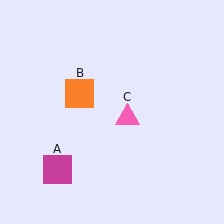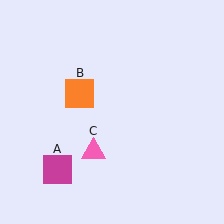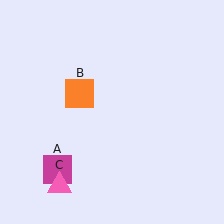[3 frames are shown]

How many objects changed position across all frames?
1 object changed position: pink triangle (object C).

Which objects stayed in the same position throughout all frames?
Magenta square (object A) and orange square (object B) remained stationary.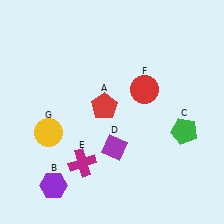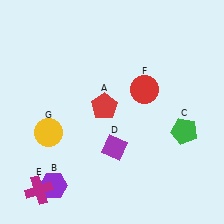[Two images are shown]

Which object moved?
The magenta cross (E) moved left.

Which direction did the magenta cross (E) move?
The magenta cross (E) moved left.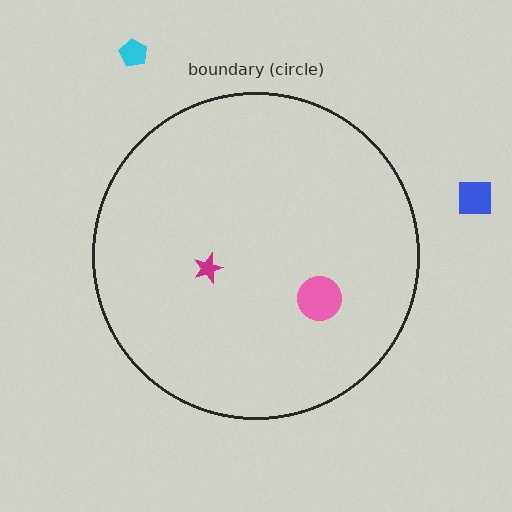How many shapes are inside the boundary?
2 inside, 2 outside.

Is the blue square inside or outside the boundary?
Outside.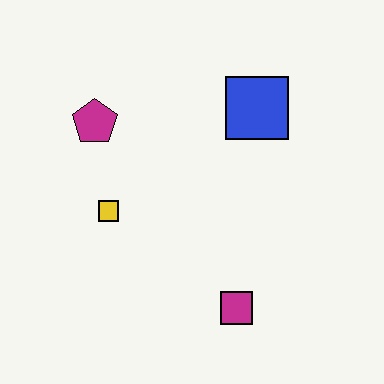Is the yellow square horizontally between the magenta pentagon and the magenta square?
Yes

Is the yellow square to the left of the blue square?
Yes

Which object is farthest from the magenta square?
The magenta pentagon is farthest from the magenta square.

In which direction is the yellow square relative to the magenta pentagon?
The yellow square is below the magenta pentagon.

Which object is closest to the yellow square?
The magenta pentagon is closest to the yellow square.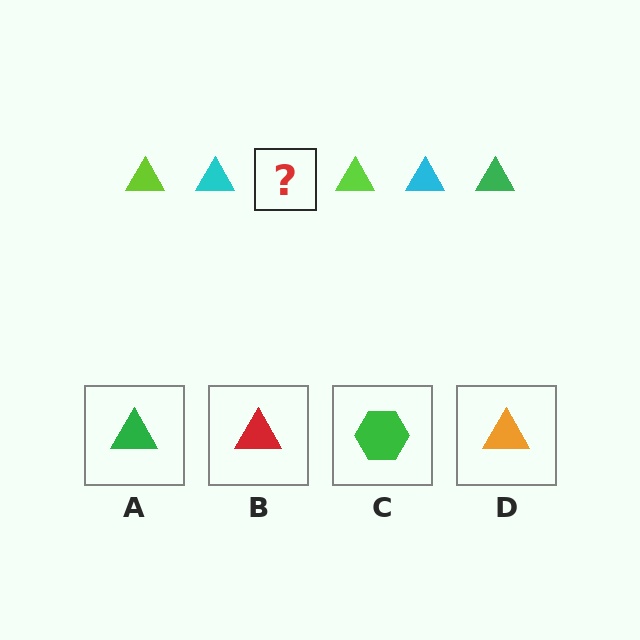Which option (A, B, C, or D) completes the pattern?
A.